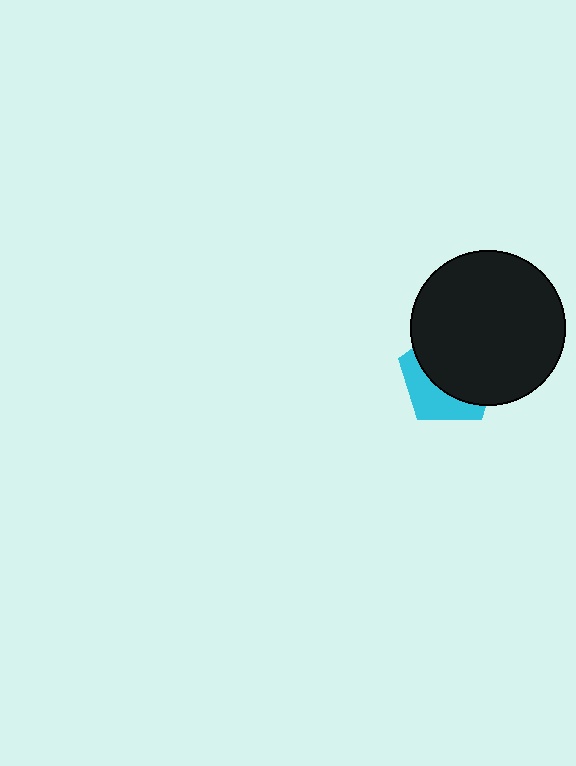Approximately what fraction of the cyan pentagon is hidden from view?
Roughly 64% of the cyan pentagon is hidden behind the black circle.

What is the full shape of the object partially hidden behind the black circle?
The partially hidden object is a cyan pentagon.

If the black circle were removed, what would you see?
You would see the complete cyan pentagon.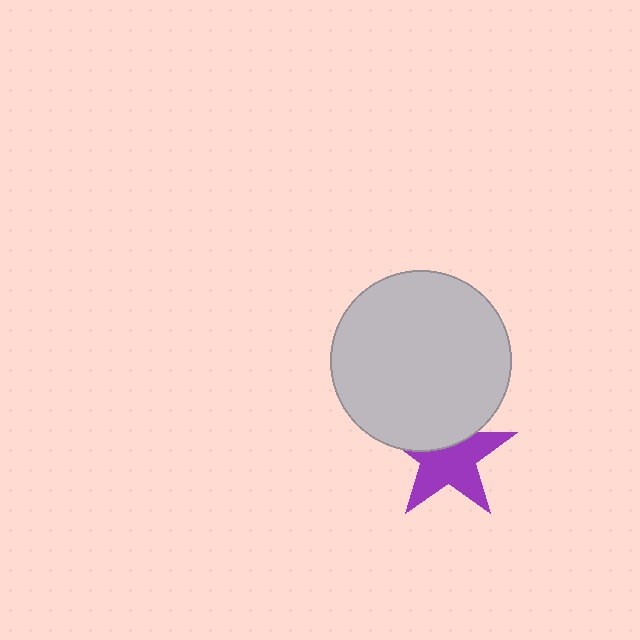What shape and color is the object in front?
The object in front is a light gray circle.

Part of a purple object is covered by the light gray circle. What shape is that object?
It is a star.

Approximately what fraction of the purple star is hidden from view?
Roughly 36% of the purple star is hidden behind the light gray circle.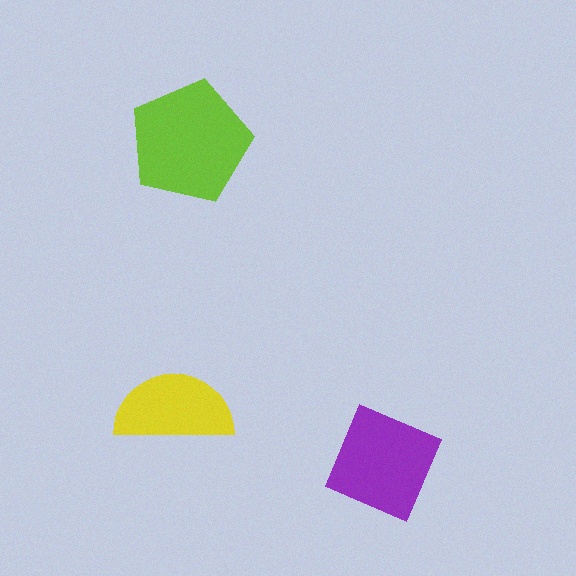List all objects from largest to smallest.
The lime pentagon, the purple diamond, the yellow semicircle.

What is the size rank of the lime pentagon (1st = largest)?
1st.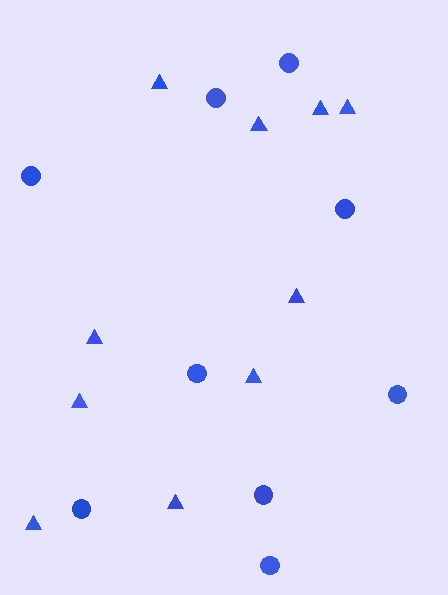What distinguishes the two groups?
There are 2 groups: one group of triangles (10) and one group of circles (9).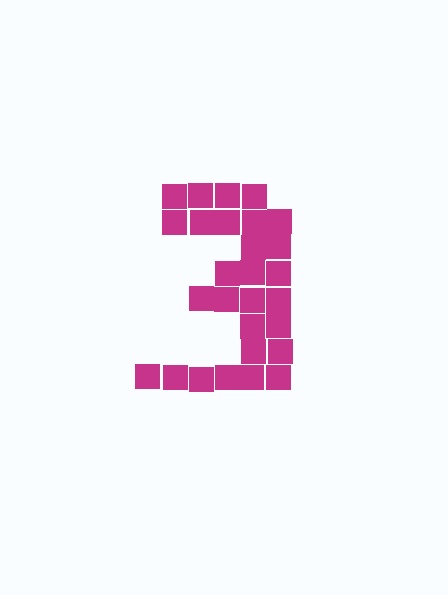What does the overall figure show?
The overall figure shows the digit 3.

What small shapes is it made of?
It is made of small squares.